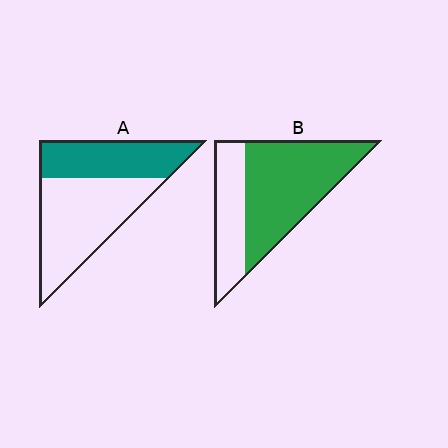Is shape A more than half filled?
No.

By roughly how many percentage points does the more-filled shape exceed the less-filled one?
By roughly 25 percentage points (B over A).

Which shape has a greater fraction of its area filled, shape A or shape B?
Shape B.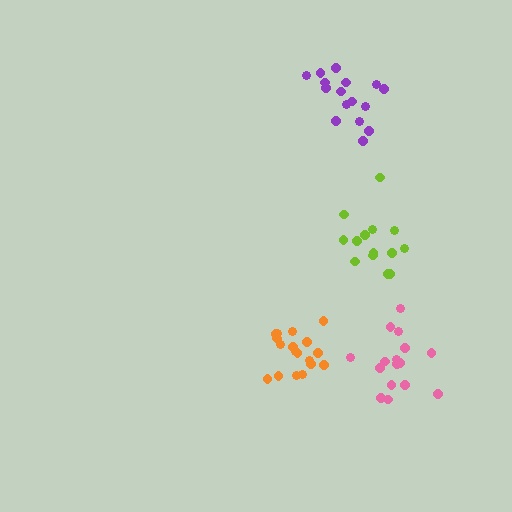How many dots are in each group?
Group 1: 17 dots, Group 2: 18 dots, Group 3: 16 dots, Group 4: 14 dots (65 total).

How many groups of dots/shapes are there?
There are 4 groups.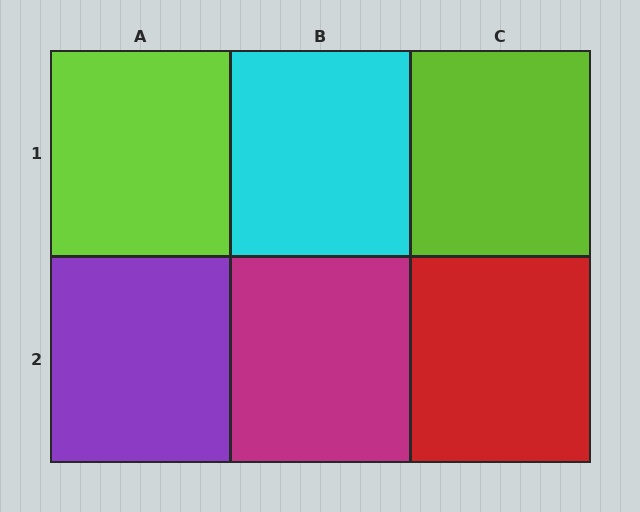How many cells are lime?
2 cells are lime.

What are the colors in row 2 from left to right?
Purple, magenta, red.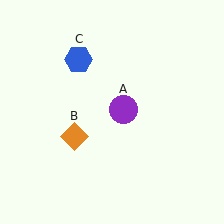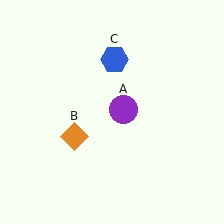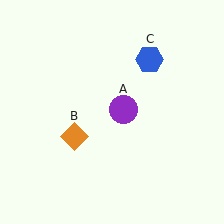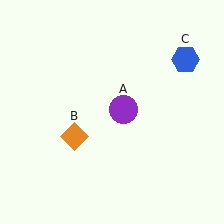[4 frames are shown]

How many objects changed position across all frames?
1 object changed position: blue hexagon (object C).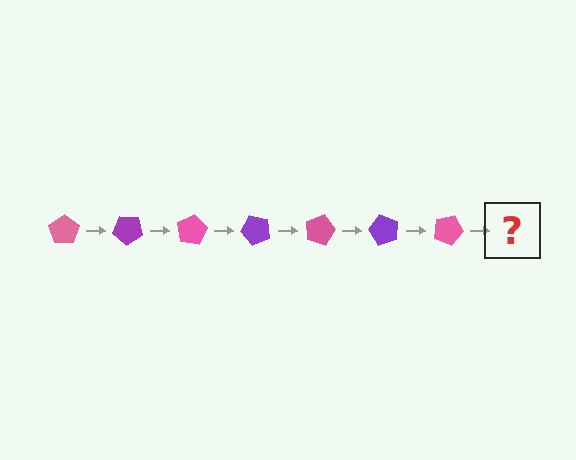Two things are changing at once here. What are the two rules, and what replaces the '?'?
The two rules are that it rotates 40 degrees each step and the color cycles through pink and purple. The '?' should be a purple pentagon, rotated 280 degrees from the start.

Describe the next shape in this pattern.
It should be a purple pentagon, rotated 280 degrees from the start.